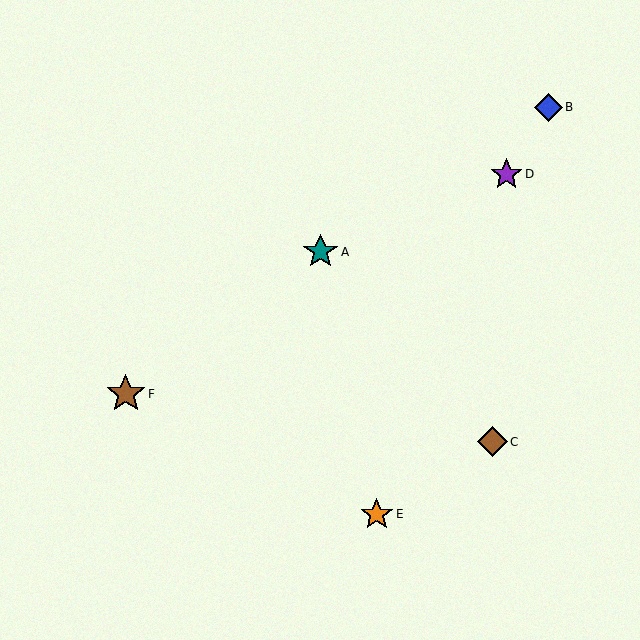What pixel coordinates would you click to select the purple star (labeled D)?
Click at (507, 174) to select the purple star D.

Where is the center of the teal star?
The center of the teal star is at (321, 252).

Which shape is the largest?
The brown star (labeled F) is the largest.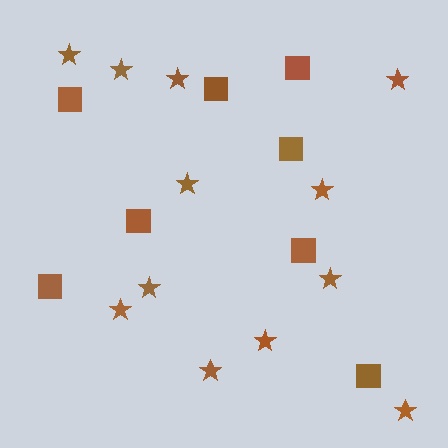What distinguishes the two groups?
There are 2 groups: one group of squares (8) and one group of stars (12).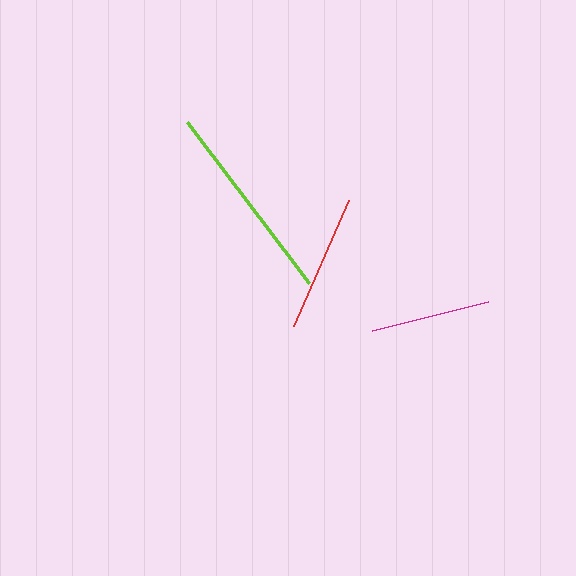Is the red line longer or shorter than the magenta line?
The red line is longer than the magenta line.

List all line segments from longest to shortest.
From longest to shortest: lime, red, magenta.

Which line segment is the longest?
The lime line is the longest at approximately 201 pixels.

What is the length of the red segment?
The red segment is approximately 138 pixels long.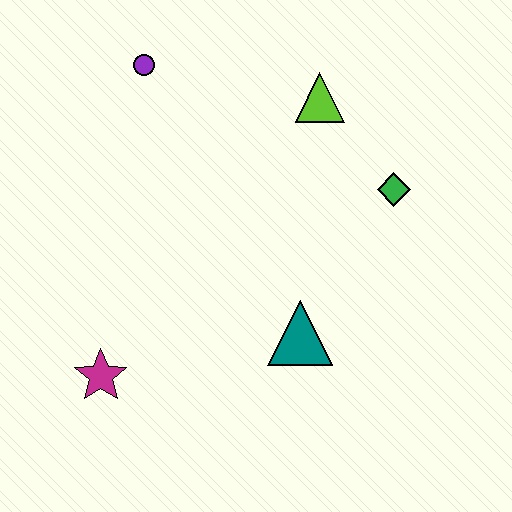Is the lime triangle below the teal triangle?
No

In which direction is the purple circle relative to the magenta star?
The purple circle is above the magenta star.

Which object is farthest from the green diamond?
The magenta star is farthest from the green diamond.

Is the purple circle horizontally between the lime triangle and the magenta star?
Yes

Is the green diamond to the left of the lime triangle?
No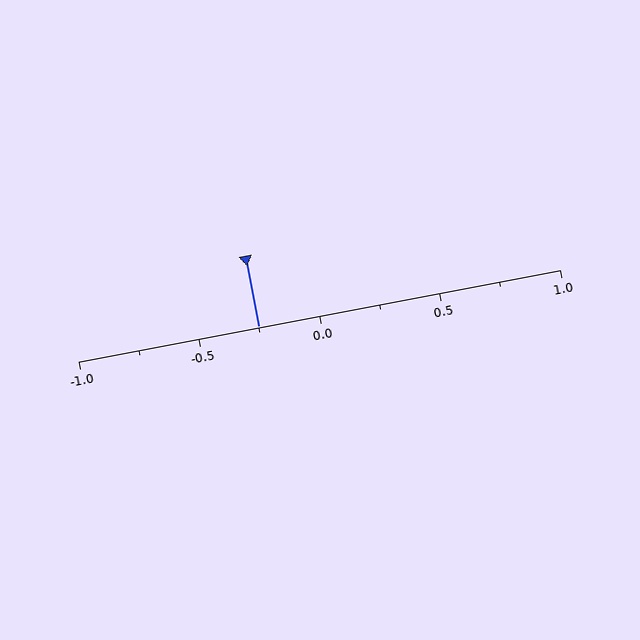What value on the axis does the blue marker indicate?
The marker indicates approximately -0.25.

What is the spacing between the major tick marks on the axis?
The major ticks are spaced 0.5 apart.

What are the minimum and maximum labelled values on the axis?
The axis runs from -1.0 to 1.0.